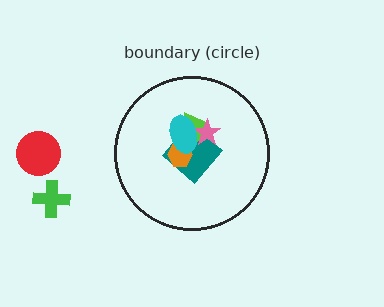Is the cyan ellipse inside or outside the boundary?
Inside.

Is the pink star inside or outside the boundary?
Inside.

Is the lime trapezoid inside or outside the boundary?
Inside.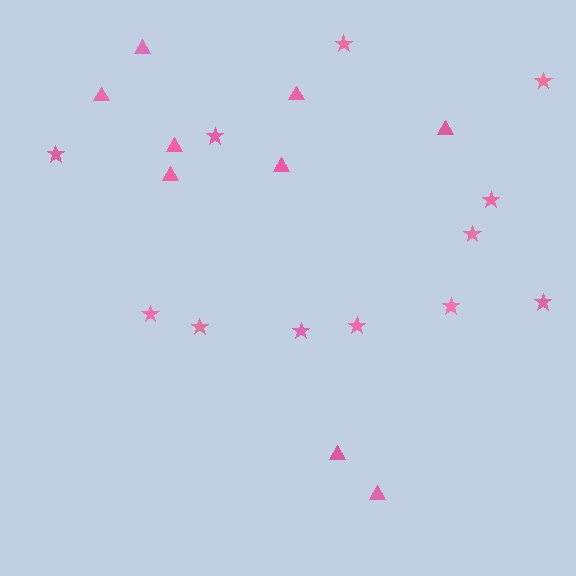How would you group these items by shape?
There are 2 groups: one group of triangles (9) and one group of stars (12).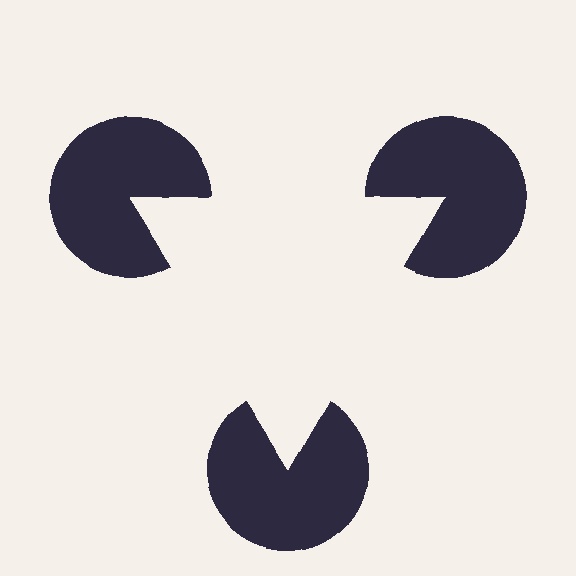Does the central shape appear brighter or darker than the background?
It typically appears slightly brighter than the background, even though no actual brightness change is drawn.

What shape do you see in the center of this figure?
An illusory triangle — its edges are inferred from the aligned wedge cuts in the pac-man discs, not physically drawn.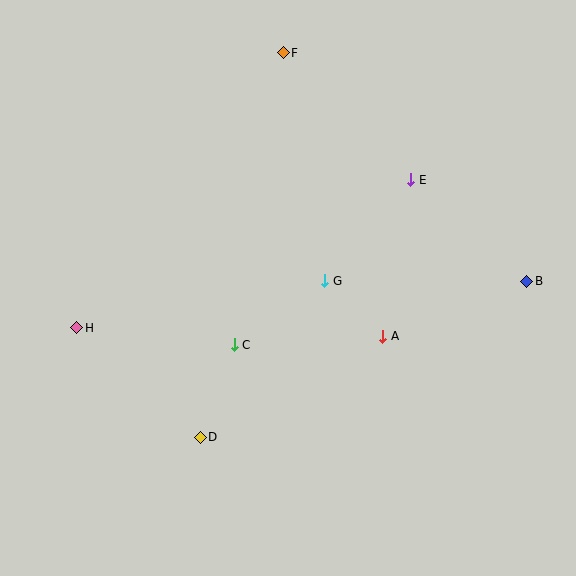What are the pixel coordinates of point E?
Point E is at (411, 180).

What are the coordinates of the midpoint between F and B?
The midpoint between F and B is at (405, 167).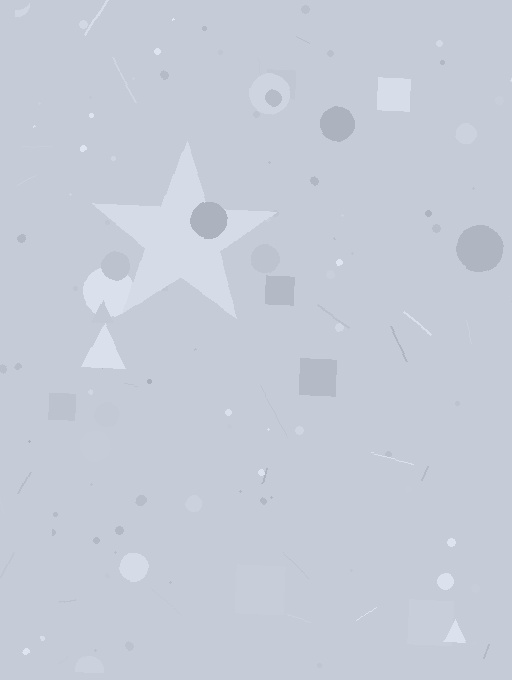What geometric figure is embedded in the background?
A star is embedded in the background.